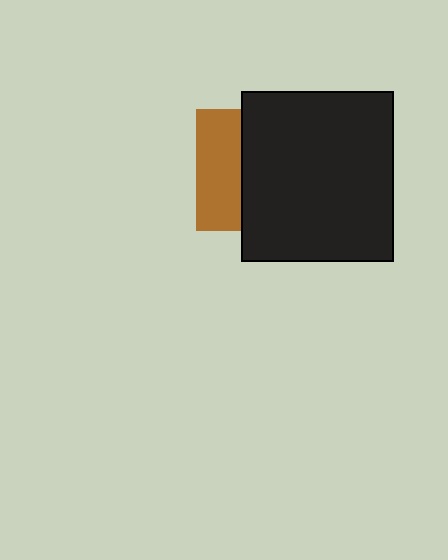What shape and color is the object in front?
The object in front is a black rectangle.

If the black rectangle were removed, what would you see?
You would see the complete brown square.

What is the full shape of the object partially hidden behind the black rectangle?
The partially hidden object is a brown square.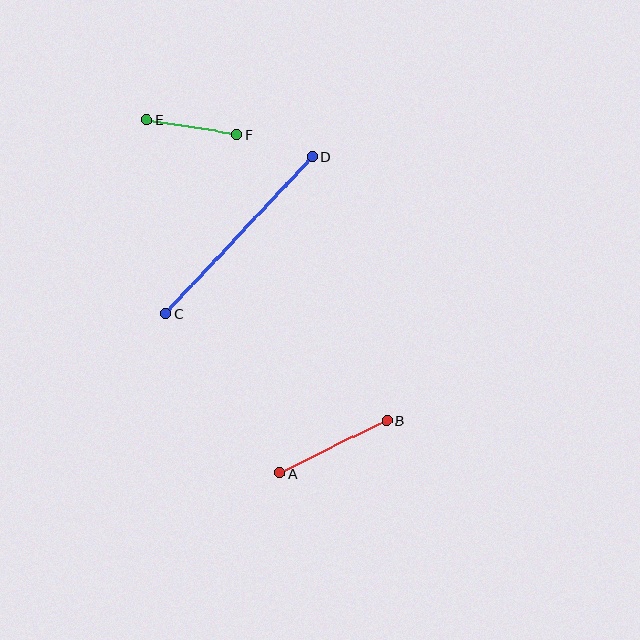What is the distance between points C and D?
The distance is approximately 215 pixels.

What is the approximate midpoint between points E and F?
The midpoint is at approximately (191, 127) pixels.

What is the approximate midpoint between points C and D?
The midpoint is at approximately (239, 235) pixels.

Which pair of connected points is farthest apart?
Points C and D are farthest apart.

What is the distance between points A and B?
The distance is approximately 119 pixels.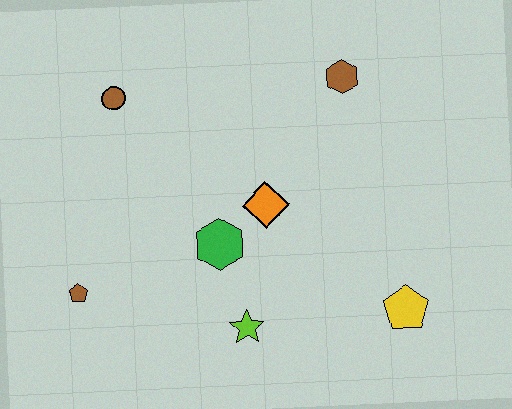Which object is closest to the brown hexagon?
The orange diamond is closest to the brown hexagon.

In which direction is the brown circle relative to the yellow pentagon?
The brown circle is to the left of the yellow pentagon.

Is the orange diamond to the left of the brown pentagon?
No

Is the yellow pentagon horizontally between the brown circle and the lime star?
No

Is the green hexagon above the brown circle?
No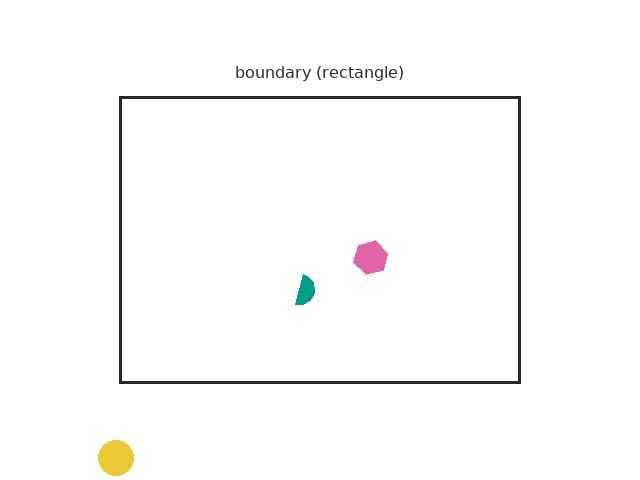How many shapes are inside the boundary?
2 inside, 1 outside.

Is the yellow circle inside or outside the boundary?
Outside.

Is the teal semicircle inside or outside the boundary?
Inside.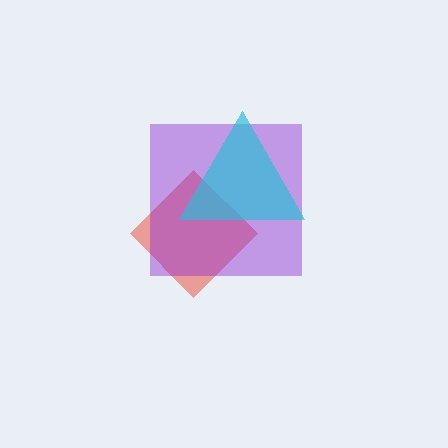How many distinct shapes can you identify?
There are 3 distinct shapes: a red diamond, a purple square, a cyan triangle.